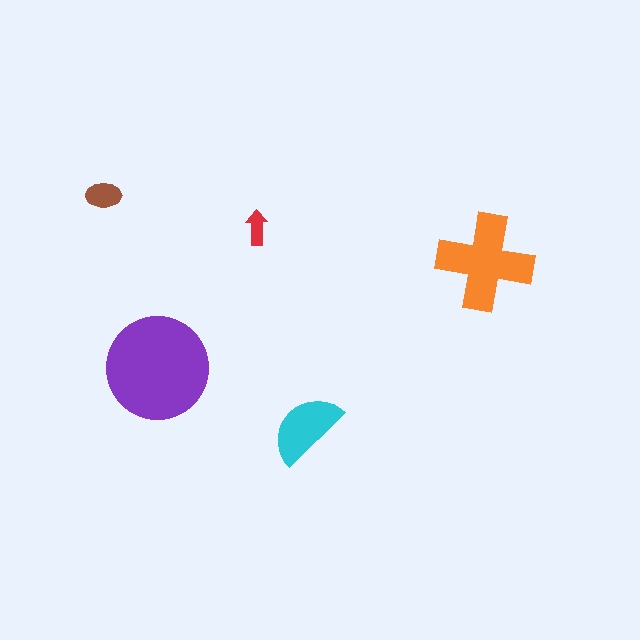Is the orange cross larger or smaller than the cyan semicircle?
Larger.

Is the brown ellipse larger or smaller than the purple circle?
Smaller.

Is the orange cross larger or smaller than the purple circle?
Smaller.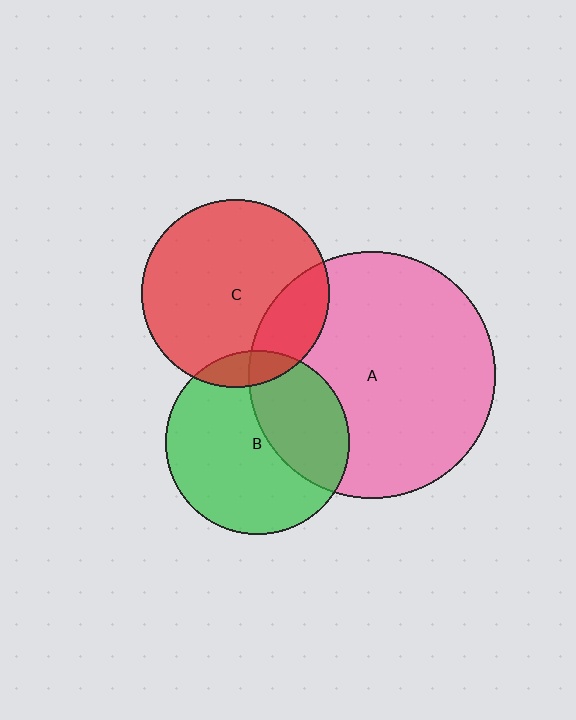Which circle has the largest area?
Circle A (pink).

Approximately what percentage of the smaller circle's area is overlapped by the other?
Approximately 35%.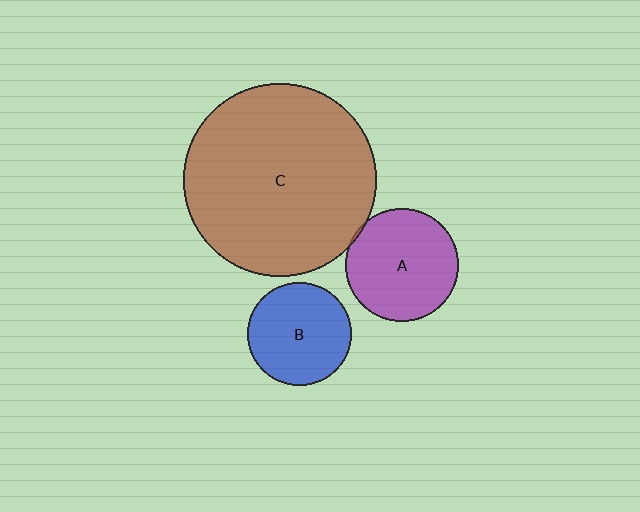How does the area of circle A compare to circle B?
Approximately 1.2 times.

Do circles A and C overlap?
Yes.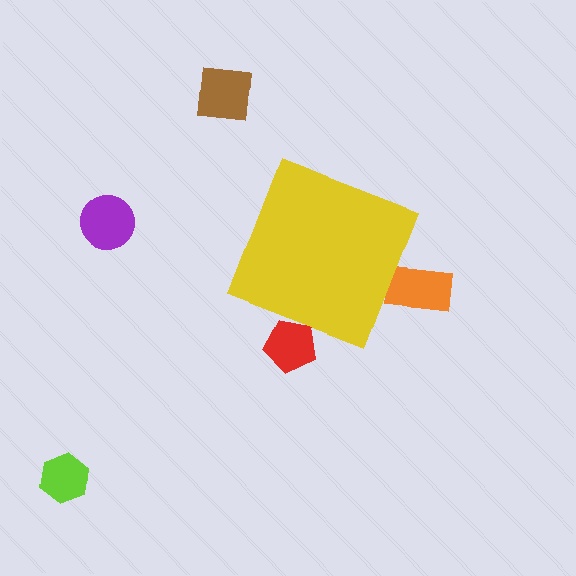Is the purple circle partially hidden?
No, the purple circle is fully visible.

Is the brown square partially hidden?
No, the brown square is fully visible.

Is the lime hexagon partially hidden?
No, the lime hexagon is fully visible.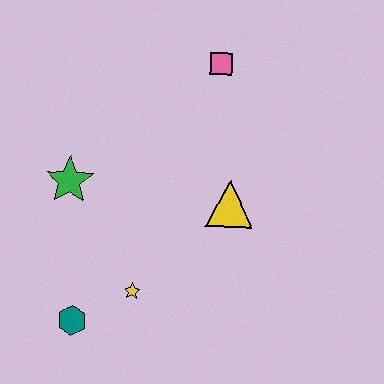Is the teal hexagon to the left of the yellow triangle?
Yes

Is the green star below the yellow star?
No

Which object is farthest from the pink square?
The teal hexagon is farthest from the pink square.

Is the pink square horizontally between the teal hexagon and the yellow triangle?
Yes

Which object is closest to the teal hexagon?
The yellow star is closest to the teal hexagon.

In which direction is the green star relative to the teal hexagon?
The green star is above the teal hexagon.